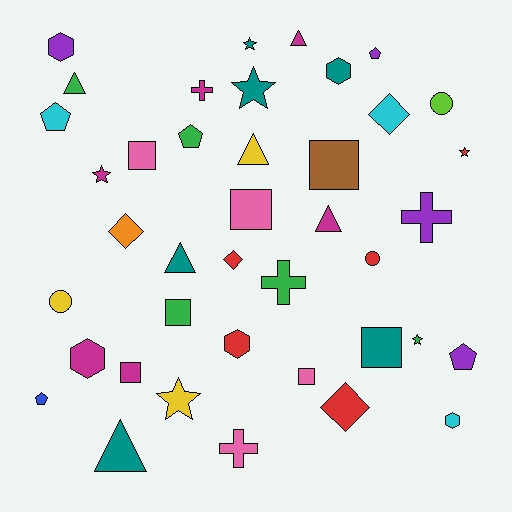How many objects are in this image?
There are 40 objects.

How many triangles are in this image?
There are 6 triangles.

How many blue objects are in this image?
There is 1 blue object.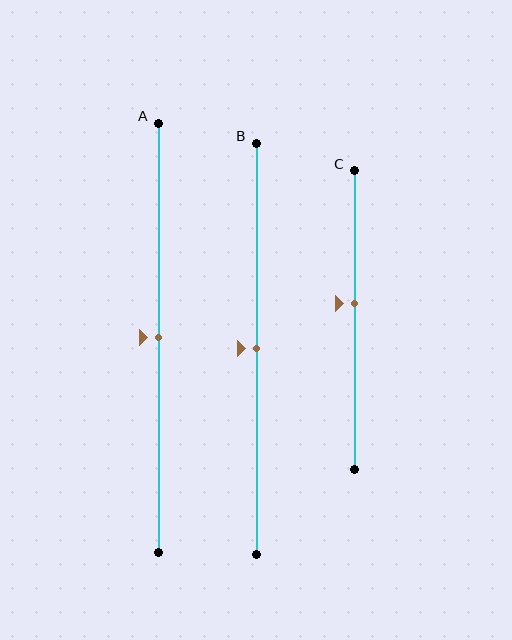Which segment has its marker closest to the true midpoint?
Segment A has its marker closest to the true midpoint.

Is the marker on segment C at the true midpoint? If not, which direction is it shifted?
No, the marker on segment C is shifted upward by about 6% of the segment length.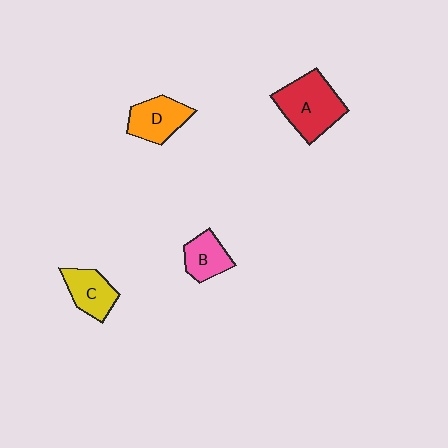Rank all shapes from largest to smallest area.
From largest to smallest: A (red), D (orange), C (yellow), B (pink).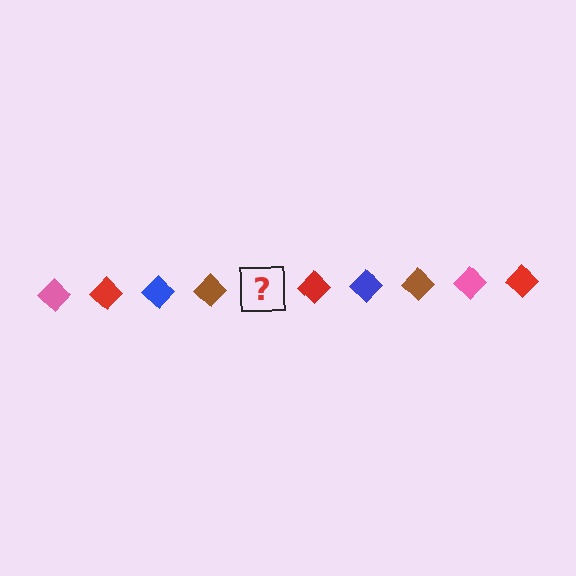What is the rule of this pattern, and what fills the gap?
The rule is that the pattern cycles through pink, red, blue, brown diamonds. The gap should be filled with a pink diamond.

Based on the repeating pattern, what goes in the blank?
The blank should be a pink diamond.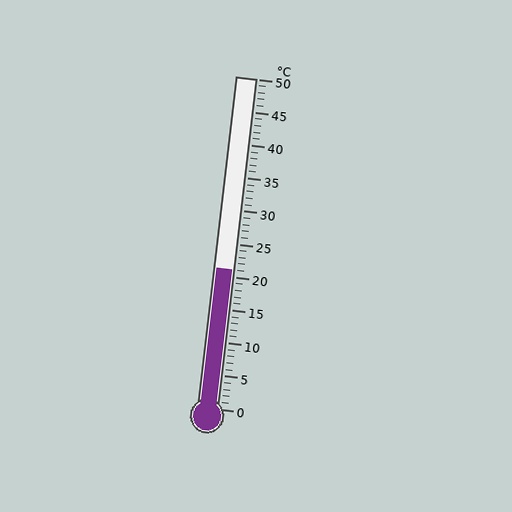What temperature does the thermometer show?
The thermometer shows approximately 21°C.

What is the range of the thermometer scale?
The thermometer scale ranges from 0°C to 50°C.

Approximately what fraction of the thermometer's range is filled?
The thermometer is filled to approximately 40% of its range.